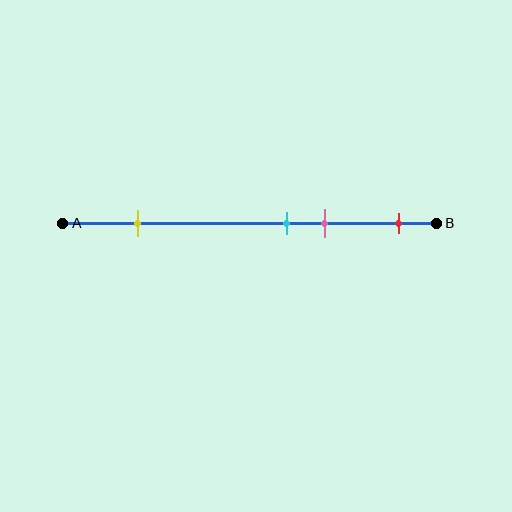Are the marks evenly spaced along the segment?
No, the marks are not evenly spaced.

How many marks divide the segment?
There are 4 marks dividing the segment.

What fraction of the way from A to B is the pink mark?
The pink mark is approximately 70% (0.7) of the way from A to B.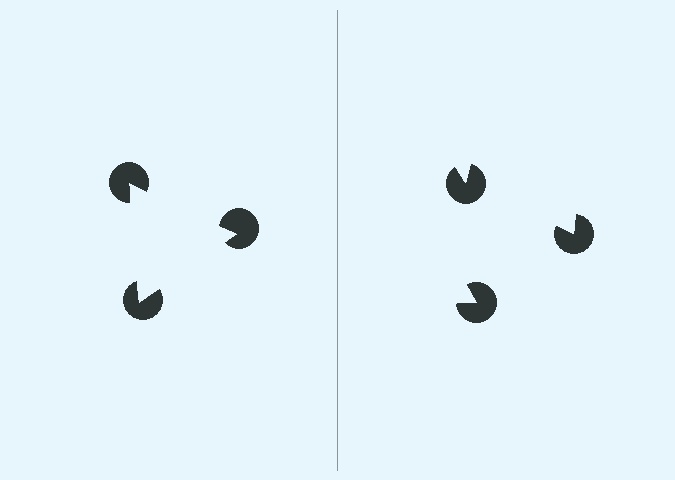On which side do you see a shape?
An illusory triangle appears on the left side. On the right side the wedge cuts are rotated, so no coherent shape forms.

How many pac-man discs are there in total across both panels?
6 — 3 on each side.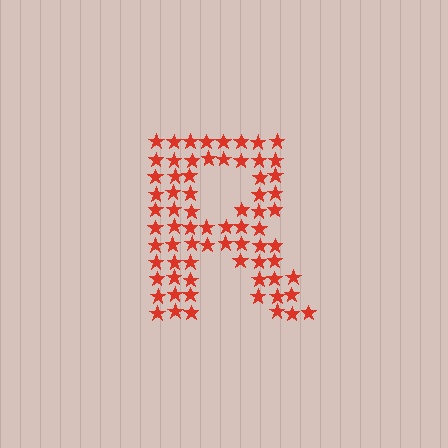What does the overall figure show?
The overall figure shows the letter R.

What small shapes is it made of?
It is made of small stars.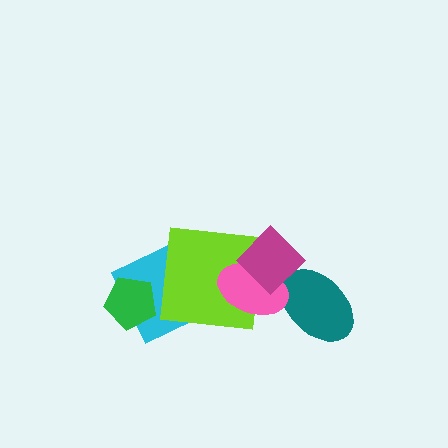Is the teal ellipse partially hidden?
Yes, it is partially covered by another shape.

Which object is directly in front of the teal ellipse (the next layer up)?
The pink ellipse is directly in front of the teal ellipse.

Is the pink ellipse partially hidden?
Yes, it is partially covered by another shape.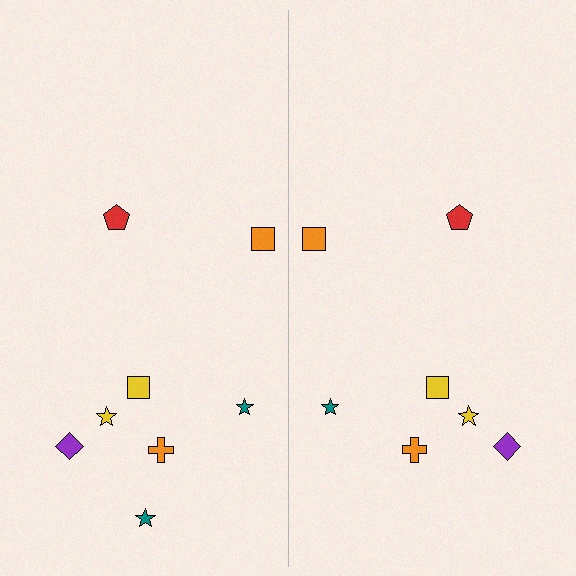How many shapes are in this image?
There are 15 shapes in this image.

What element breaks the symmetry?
A teal star is missing from the right side.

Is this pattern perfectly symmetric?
No, the pattern is not perfectly symmetric. A teal star is missing from the right side.